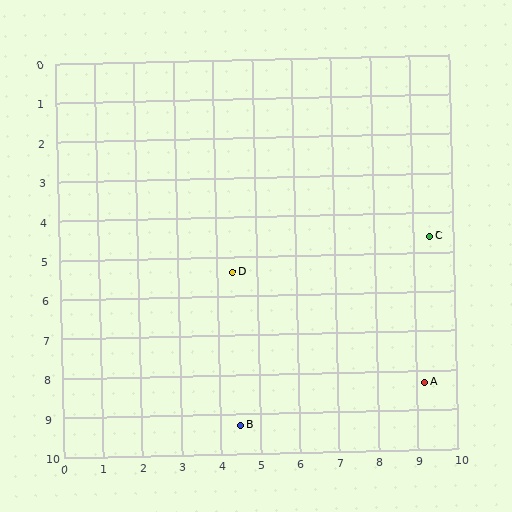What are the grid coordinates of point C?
Point C is at approximately (9.4, 4.6).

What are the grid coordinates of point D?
Point D is at approximately (4.4, 5.4).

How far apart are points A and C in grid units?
Points A and C are about 3.7 grid units apart.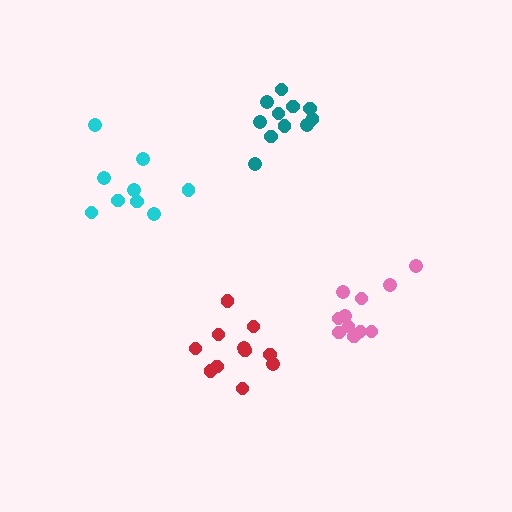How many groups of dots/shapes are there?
There are 4 groups.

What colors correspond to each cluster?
The clusters are colored: pink, teal, red, cyan.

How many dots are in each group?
Group 1: 11 dots, Group 2: 11 dots, Group 3: 11 dots, Group 4: 9 dots (42 total).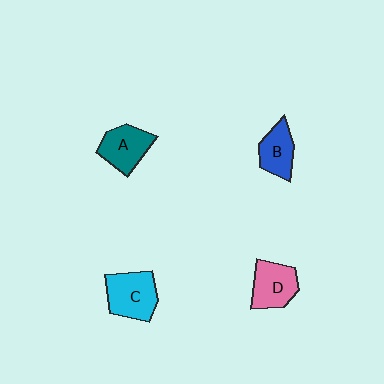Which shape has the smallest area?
Shape B (blue).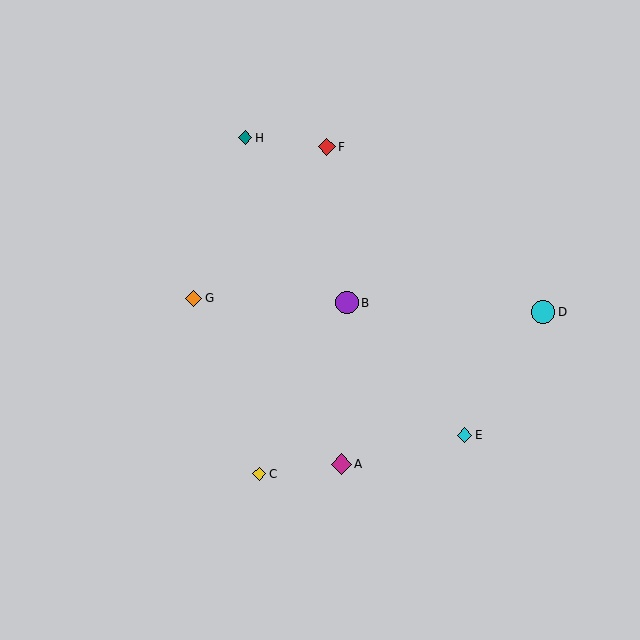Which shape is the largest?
The cyan circle (labeled D) is the largest.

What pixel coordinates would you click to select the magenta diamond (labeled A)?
Click at (341, 464) to select the magenta diamond A.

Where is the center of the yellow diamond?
The center of the yellow diamond is at (259, 474).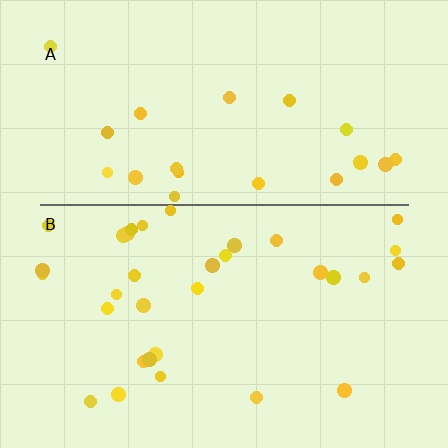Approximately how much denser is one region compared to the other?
Approximately 1.6× — region B over region A.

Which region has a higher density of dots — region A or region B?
B (the bottom).